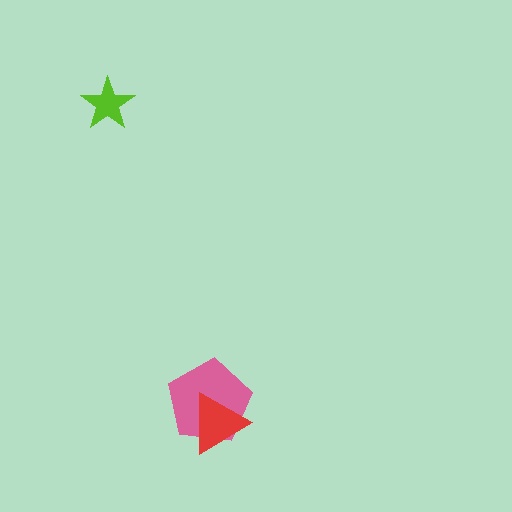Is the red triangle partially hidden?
No, no other shape covers it.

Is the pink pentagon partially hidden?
Yes, it is partially covered by another shape.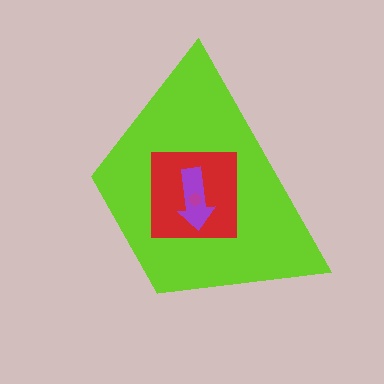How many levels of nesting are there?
4.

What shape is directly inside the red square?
The purple arrow.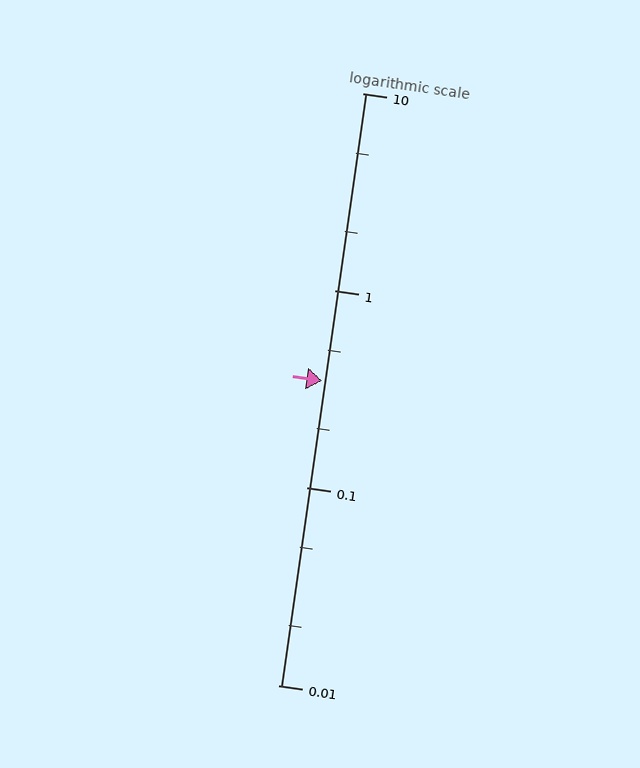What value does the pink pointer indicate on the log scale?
The pointer indicates approximately 0.35.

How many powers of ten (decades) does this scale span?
The scale spans 3 decades, from 0.01 to 10.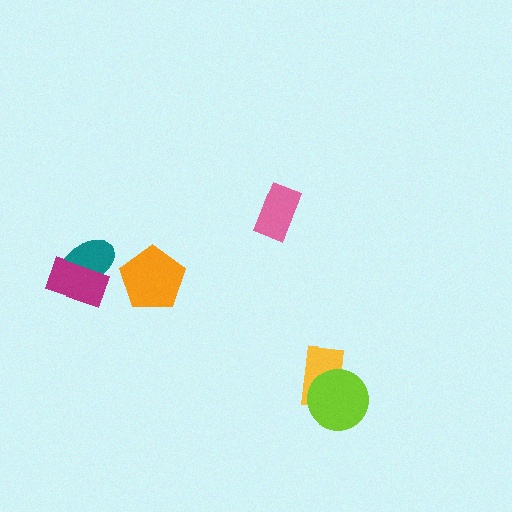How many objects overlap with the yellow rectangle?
1 object overlaps with the yellow rectangle.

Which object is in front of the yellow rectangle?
The lime circle is in front of the yellow rectangle.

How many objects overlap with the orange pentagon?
0 objects overlap with the orange pentagon.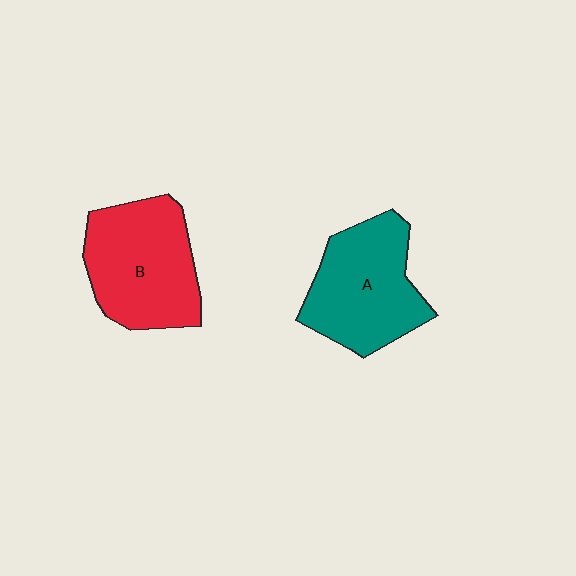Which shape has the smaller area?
Shape A (teal).